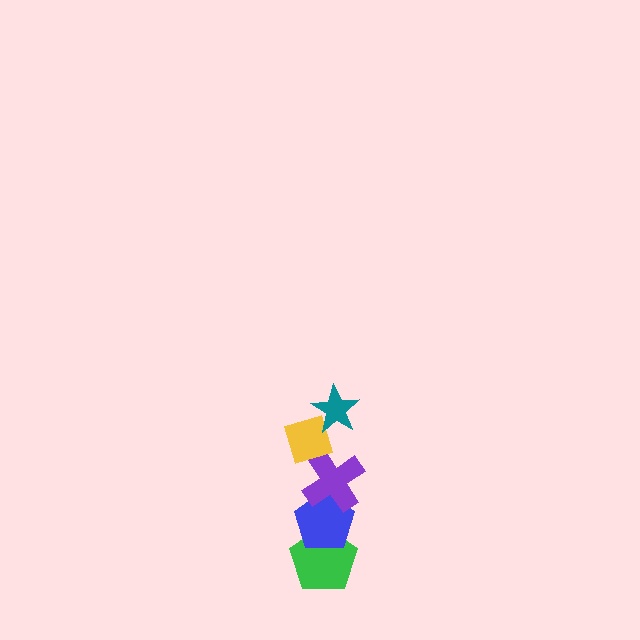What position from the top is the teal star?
The teal star is 1st from the top.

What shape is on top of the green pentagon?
The blue pentagon is on top of the green pentagon.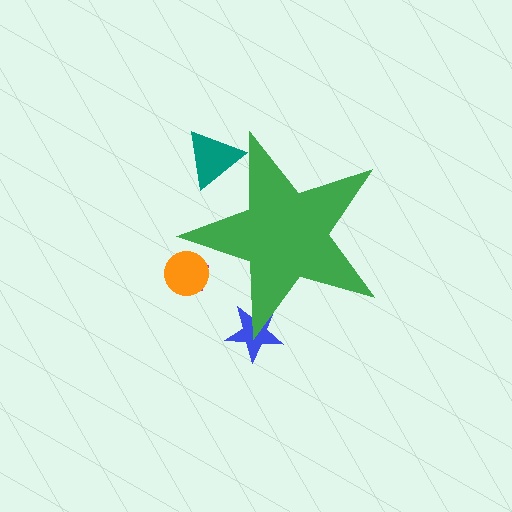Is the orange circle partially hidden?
Yes, the orange circle is partially hidden behind the green star.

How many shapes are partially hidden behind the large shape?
4 shapes are partially hidden.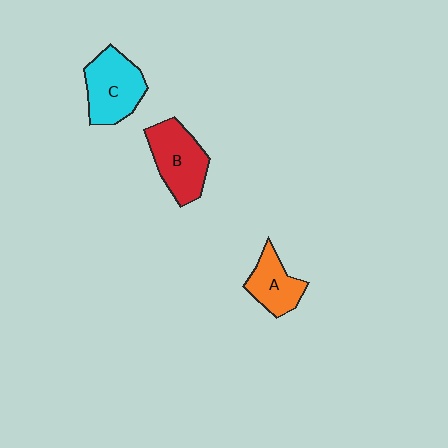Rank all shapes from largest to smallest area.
From largest to smallest: C (cyan), B (red), A (orange).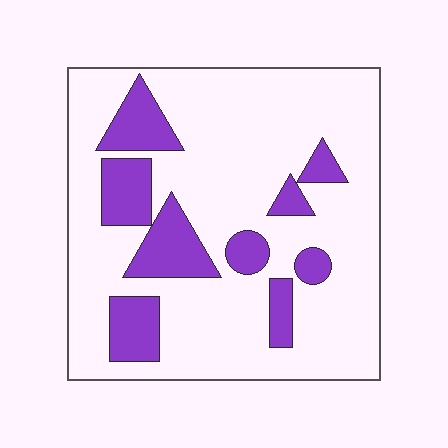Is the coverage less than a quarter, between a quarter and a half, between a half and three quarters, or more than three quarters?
Less than a quarter.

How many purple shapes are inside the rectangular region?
9.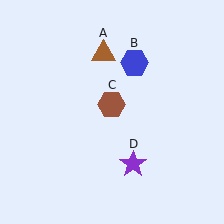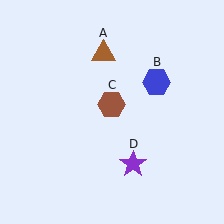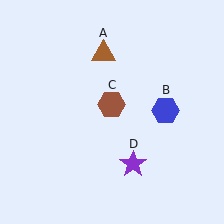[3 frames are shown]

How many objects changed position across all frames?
1 object changed position: blue hexagon (object B).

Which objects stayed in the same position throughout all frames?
Brown triangle (object A) and brown hexagon (object C) and purple star (object D) remained stationary.